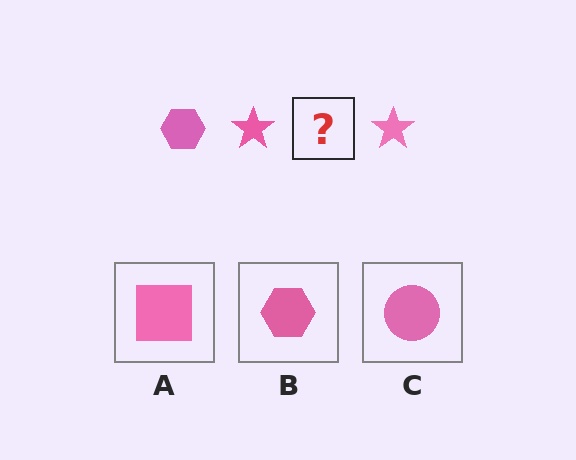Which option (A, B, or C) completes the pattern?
B.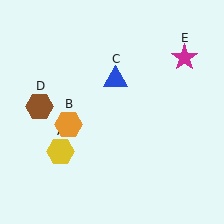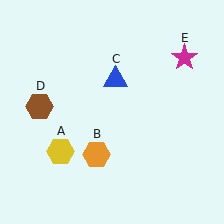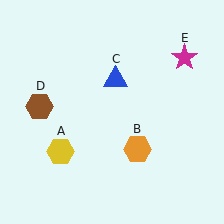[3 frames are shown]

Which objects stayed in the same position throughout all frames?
Yellow hexagon (object A) and blue triangle (object C) and brown hexagon (object D) and magenta star (object E) remained stationary.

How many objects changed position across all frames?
1 object changed position: orange hexagon (object B).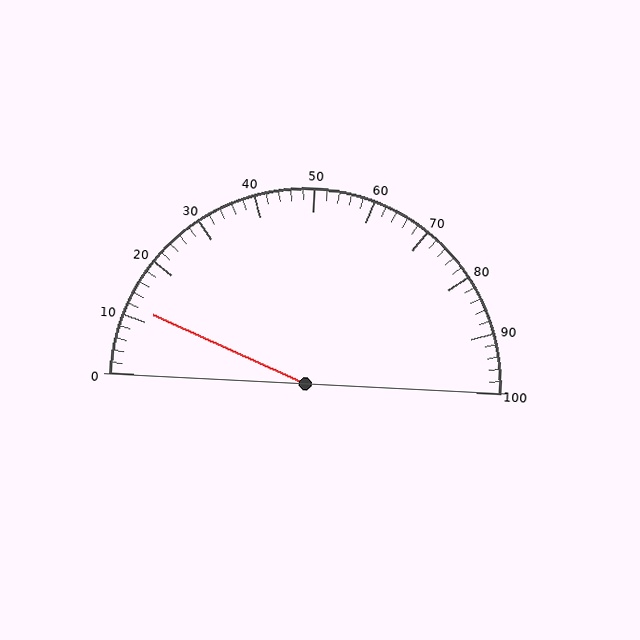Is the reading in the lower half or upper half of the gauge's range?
The reading is in the lower half of the range (0 to 100).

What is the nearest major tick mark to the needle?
The nearest major tick mark is 10.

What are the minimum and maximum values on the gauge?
The gauge ranges from 0 to 100.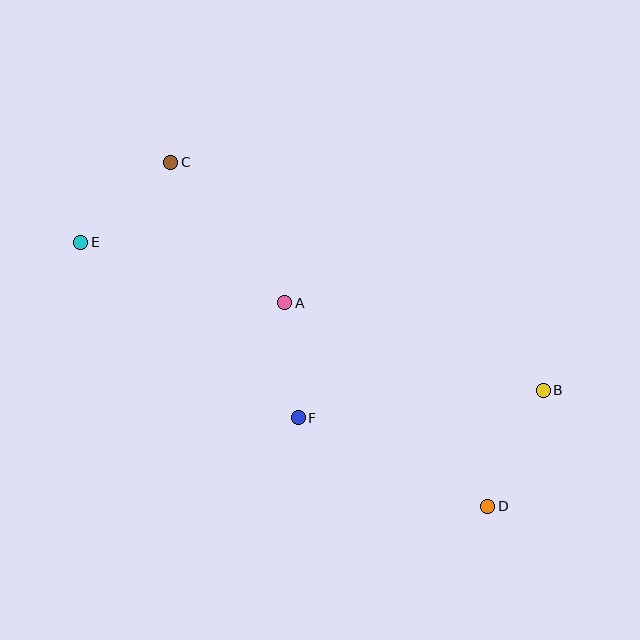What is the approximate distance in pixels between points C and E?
The distance between C and E is approximately 120 pixels.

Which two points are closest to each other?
Points A and F are closest to each other.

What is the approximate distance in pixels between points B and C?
The distance between B and C is approximately 437 pixels.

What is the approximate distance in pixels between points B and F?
The distance between B and F is approximately 247 pixels.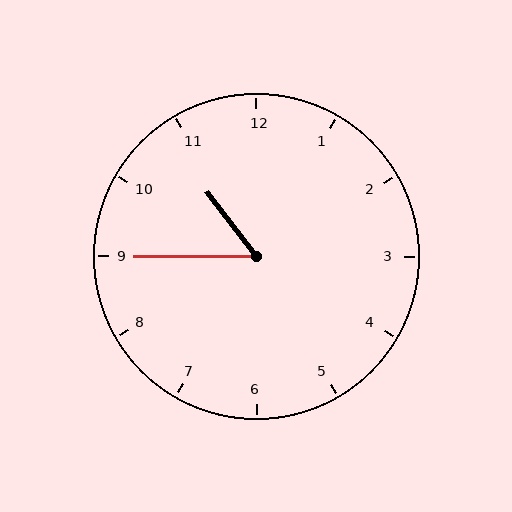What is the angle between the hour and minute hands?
Approximately 52 degrees.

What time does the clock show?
10:45.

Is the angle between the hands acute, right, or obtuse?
It is acute.